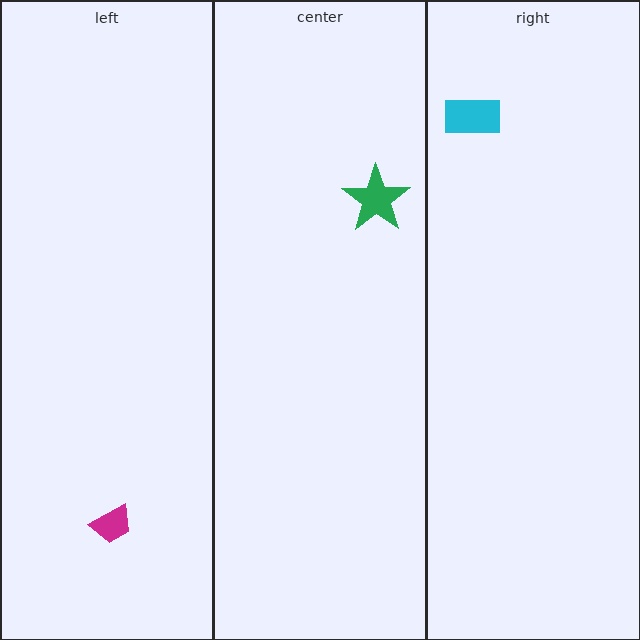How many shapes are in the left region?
1.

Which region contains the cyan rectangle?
The right region.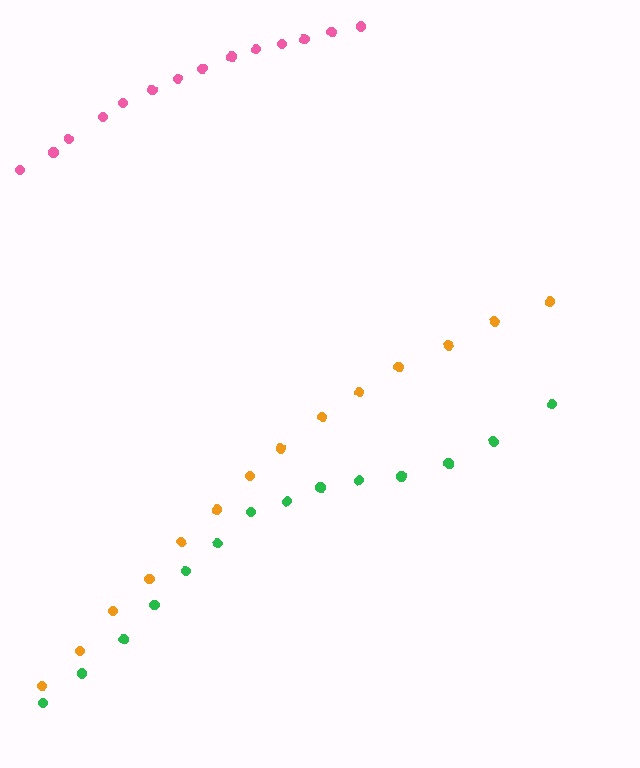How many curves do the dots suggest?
There are 3 distinct paths.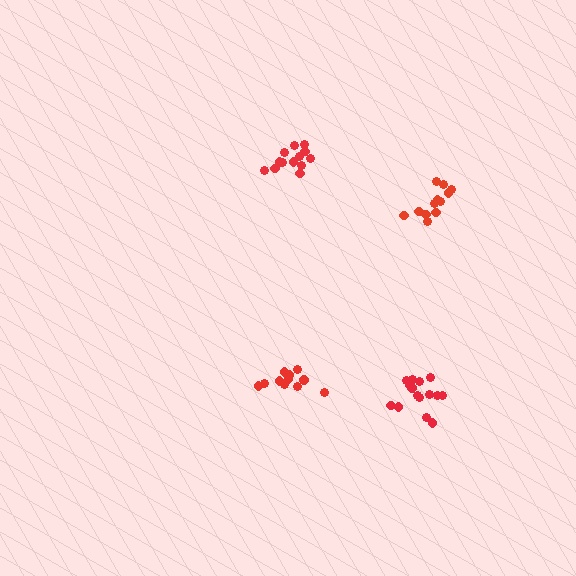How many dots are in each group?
Group 1: 11 dots, Group 2: 15 dots, Group 3: 13 dots, Group 4: 12 dots (51 total).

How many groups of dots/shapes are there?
There are 4 groups.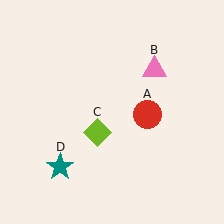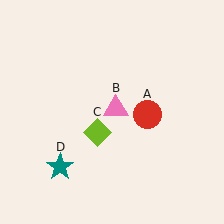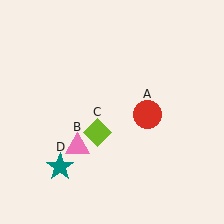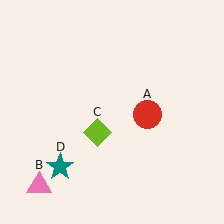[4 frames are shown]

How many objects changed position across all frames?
1 object changed position: pink triangle (object B).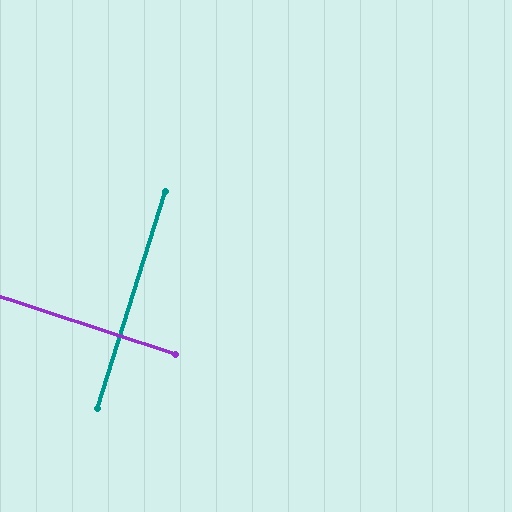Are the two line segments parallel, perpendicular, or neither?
Perpendicular — they meet at approximately 89°.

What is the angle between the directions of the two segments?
Approximately 89 degrees.